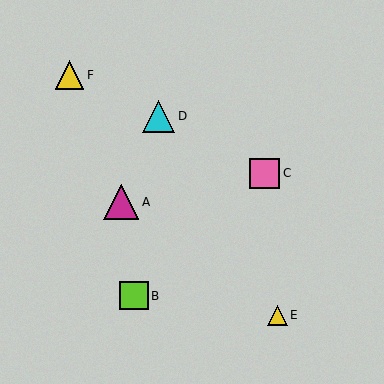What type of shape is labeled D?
Shape D is a cyan triangle.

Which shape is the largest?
The magenta triangle (labeled A) is the largest.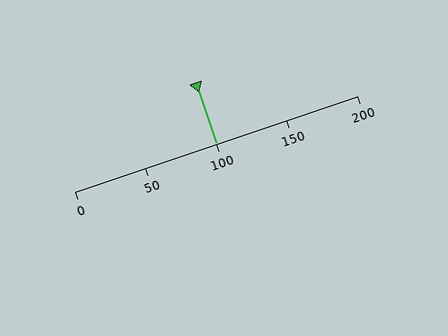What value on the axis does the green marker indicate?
The marker indicates approximately 100.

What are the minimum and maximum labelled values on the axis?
The axis runs from 0 to 200.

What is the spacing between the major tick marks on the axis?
The major ticks are spaced 50 apart.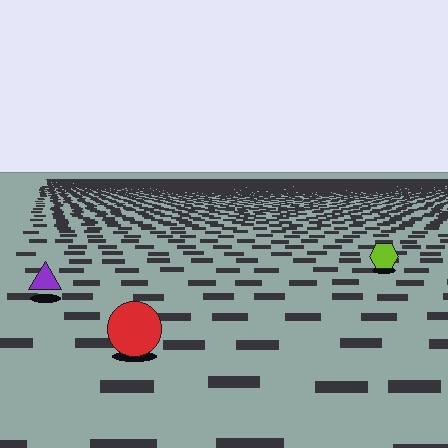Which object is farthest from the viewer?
The lime hexagon is farthest from the viewer. It appears smaller and the ground texture around it is denser.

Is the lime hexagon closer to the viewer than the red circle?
No. The red circle is closer — you can tell from the texture gradient: the ground texture is coarser near it.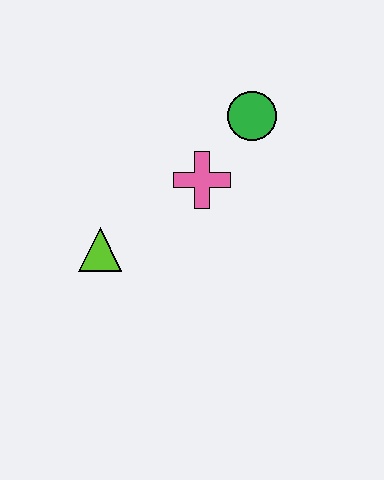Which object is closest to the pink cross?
The green circle is closest to the pink cross.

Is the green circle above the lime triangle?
Yes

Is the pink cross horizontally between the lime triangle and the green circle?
Yes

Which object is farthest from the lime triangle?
The green circle is farthest from the lime triangle.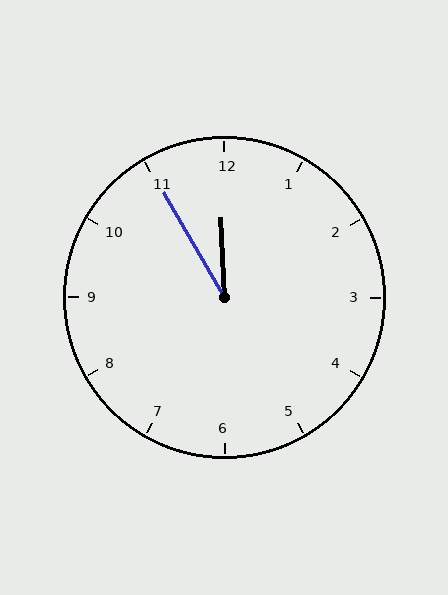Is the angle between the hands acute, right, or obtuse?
It is acute.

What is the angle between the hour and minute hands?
Approximately 28 degrees.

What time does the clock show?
11:55.